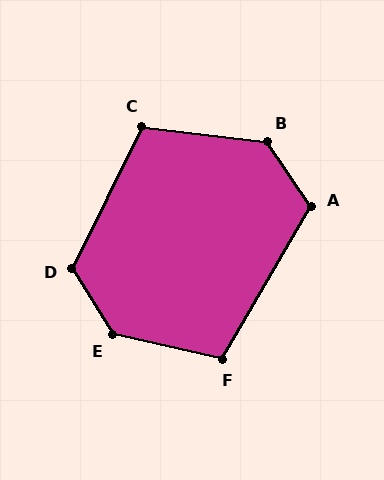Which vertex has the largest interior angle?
E, at approximately 134 degrees.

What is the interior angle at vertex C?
Approximately 110 degrees (obtuse).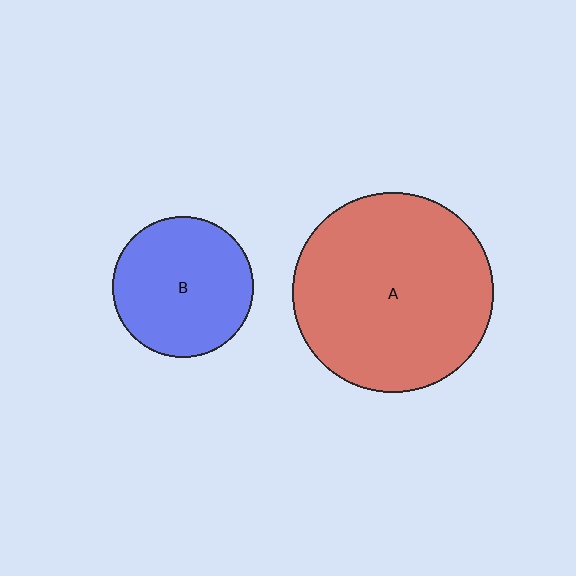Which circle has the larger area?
Circle A (red).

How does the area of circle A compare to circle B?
Approximately 2.0 times.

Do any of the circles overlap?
No, none of the circles overlap.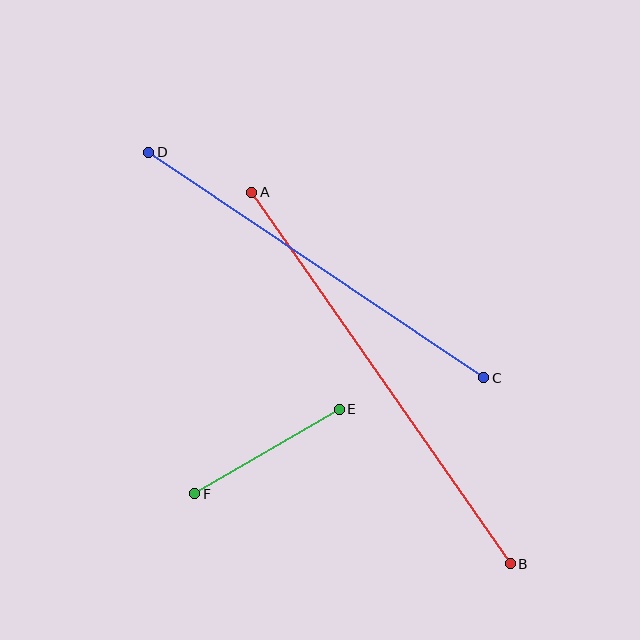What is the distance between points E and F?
The distance is approximately 168 pixels.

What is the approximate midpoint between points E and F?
The midpoint is at approximately (267, 452) pixels.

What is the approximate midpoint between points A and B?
The midpoint is at approximately (381, 378) pixels.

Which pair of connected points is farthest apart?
Points A and B are farthest apart.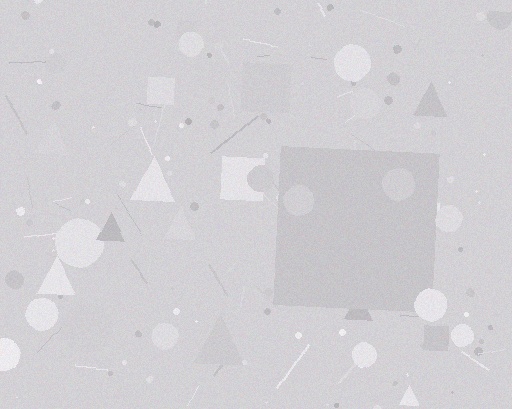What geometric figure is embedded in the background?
A square is embedded in the background.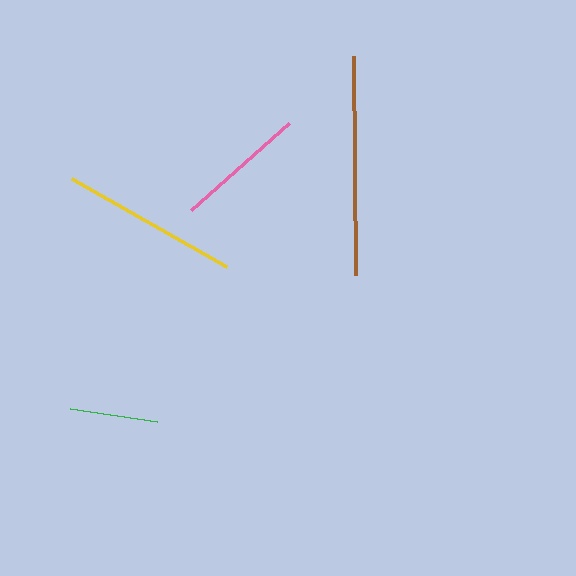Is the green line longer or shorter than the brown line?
The brown line is longer than the green line.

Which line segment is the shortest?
The green line is the shortest at approximately 88 pixels.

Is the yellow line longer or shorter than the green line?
The yellow line is longer than the green line.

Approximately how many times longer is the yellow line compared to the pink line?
The yellow line is approximately 1.4 times the length of the pink line.